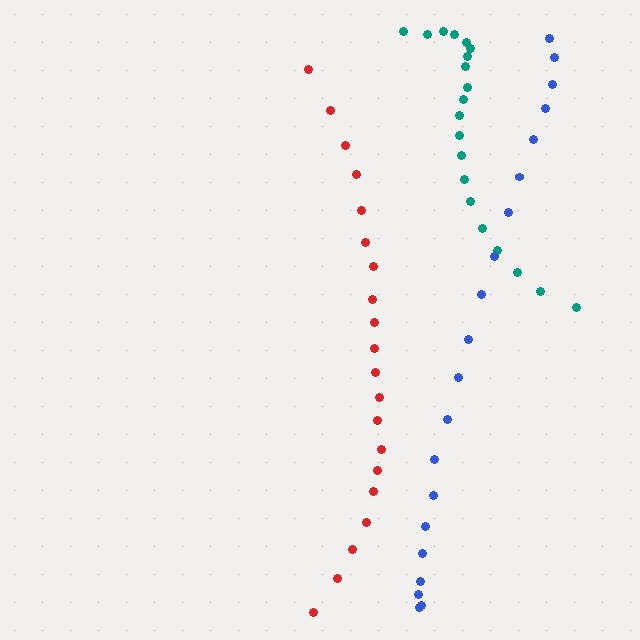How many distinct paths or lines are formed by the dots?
There are 3 distinct paths.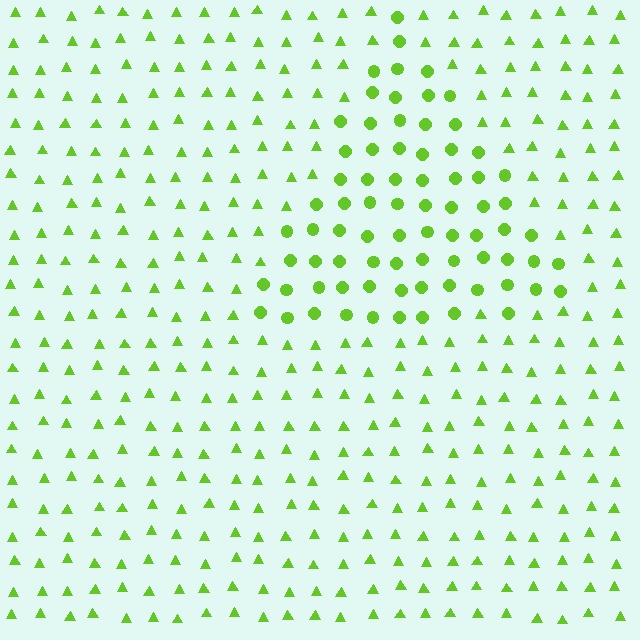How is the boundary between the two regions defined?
The boundary is defined by a change in element shape: circles inside vs. triangles outside. All elements share the same color and spacing.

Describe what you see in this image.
The image is filled with small lime elements arranged in a uniform grid. A triangle-shaped region contains circles, while the surrounding area contains triangles. The boundary is defined purely by the change in element shape.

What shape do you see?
I see a triangle.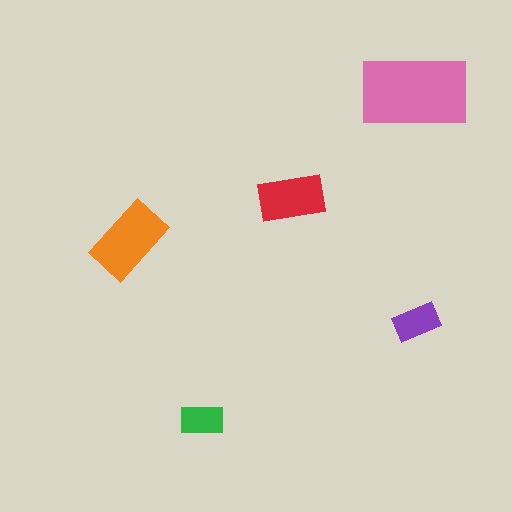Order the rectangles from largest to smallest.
the pink one, the orange one, the red one, the purple one, the green one.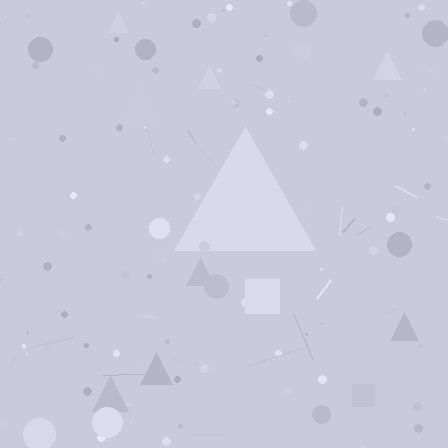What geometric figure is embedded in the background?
A triangle is embedded in the background.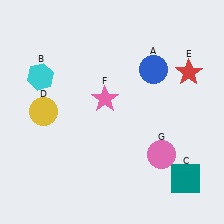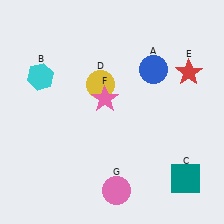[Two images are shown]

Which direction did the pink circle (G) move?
The pink circle (G) moved left.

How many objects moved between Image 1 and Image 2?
2 objects moved between the two images.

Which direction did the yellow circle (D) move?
The yellow circle (D) moved right.